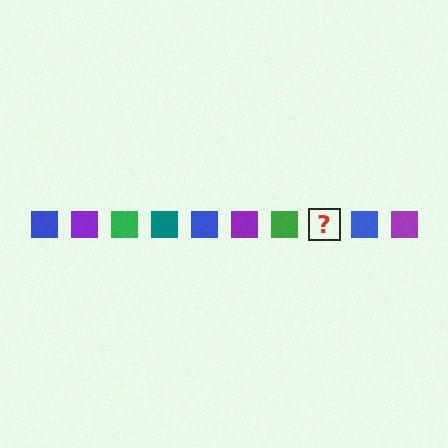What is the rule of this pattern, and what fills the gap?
The rule is that the pattern cycles through blue, purple, green, teal squares. The gap should be filled with a teal square.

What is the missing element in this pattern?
The missing element is a teal square.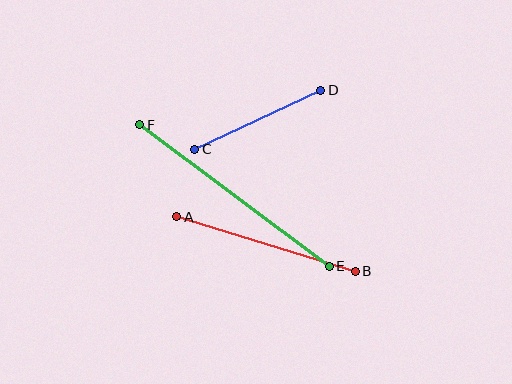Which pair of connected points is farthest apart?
Points E and F are farthest apart.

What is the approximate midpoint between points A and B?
The midpoint is at approximately (266, 244) pixels.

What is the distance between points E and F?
The distance is approximately 237 pixels.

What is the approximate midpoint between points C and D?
The midpoint is at approximately (258, 120) pixels.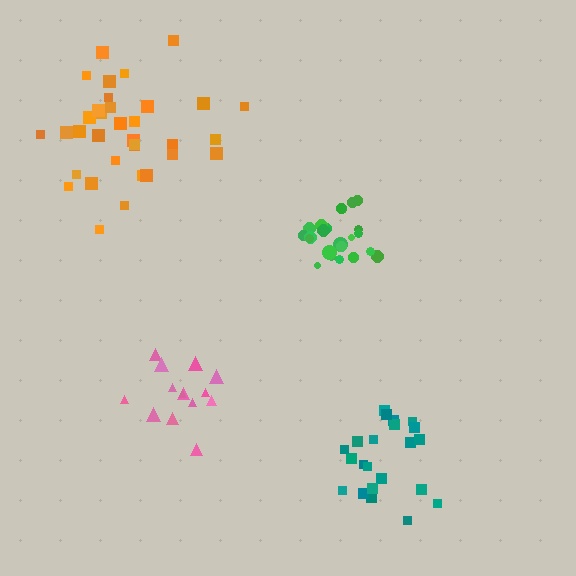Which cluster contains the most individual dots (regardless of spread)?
Orange (34).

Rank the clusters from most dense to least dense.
green, pink, teal, orange.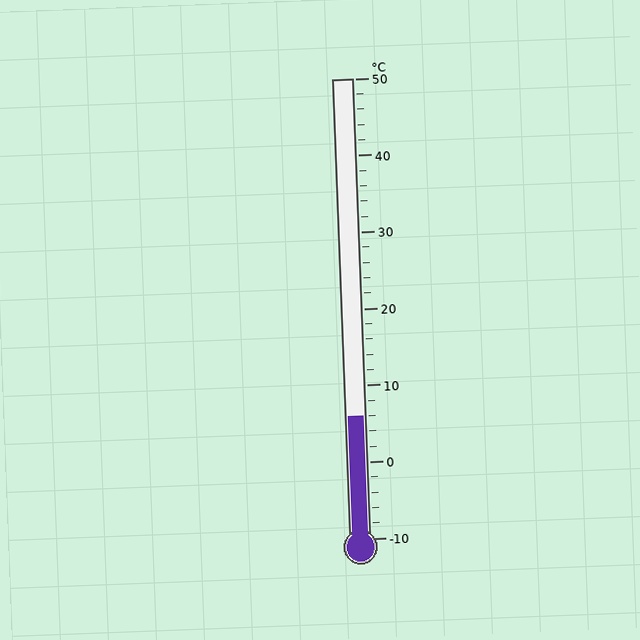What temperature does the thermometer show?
The thermometer shows approximately 6°C.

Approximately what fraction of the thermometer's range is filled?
The thermometer is filled to approximately 25% of its range.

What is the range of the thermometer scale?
The thermometer scale ranges from -10°C to 50°C.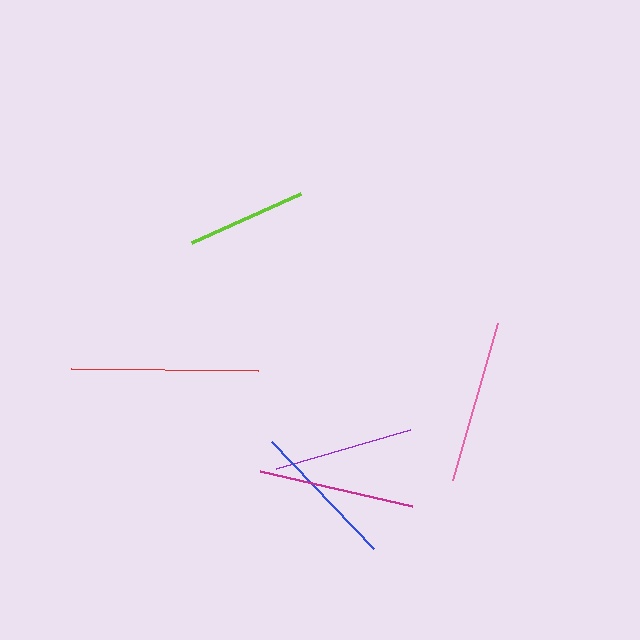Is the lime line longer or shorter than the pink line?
The pink line is longer than the lime line.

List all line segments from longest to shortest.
From longest to shortest: red, pink, magenta, blue, purple, lime.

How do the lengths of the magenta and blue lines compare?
The magenta and blue lines are approximately the same length.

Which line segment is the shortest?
The lime line is the shortest at approximately 119 pixels.